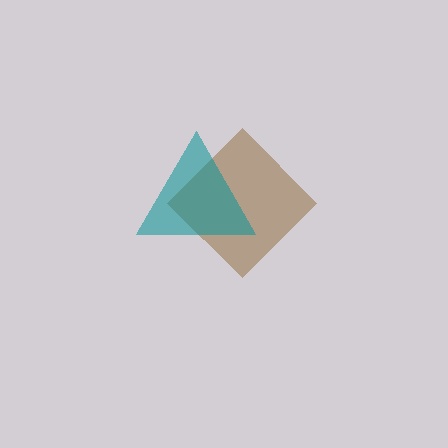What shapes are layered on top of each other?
The layered shapes are: a brown diamond, a teal triangle.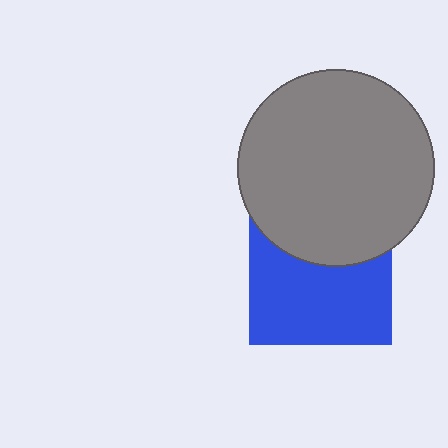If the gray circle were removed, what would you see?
You would see the complete blue square.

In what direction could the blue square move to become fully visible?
The blue square could move down. That would shift it out from behind the gray circle entirely.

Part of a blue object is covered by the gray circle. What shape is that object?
It is a square.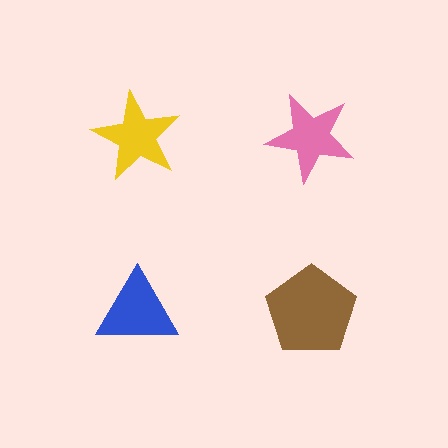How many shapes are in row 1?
2 shapes.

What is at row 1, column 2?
A pink star.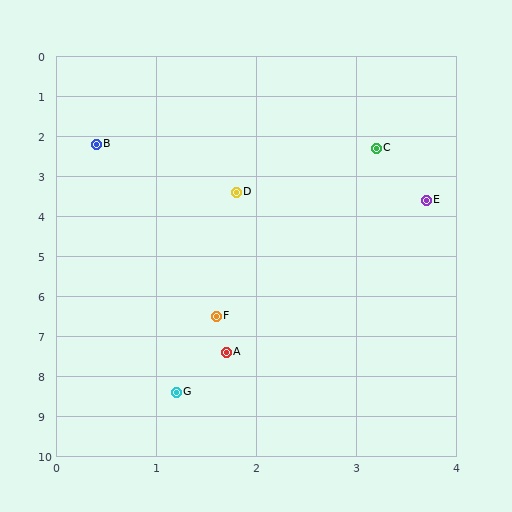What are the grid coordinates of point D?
Point D is at approximately (1.8, 3.4).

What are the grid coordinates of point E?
Point E is at approximately (3.7, 3.6).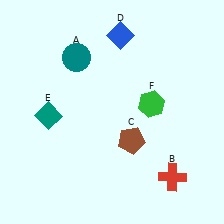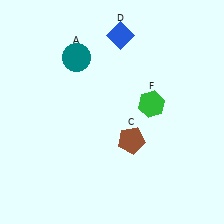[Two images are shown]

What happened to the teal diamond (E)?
The teal diamond (E) was removed in Image 2. It was in the bottom-left area of Image 1.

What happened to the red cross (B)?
The red cross (B) was removed in Image 2. It was in the bottom-right area of Image 1.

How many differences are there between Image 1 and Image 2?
There are 2 differences between the two images.